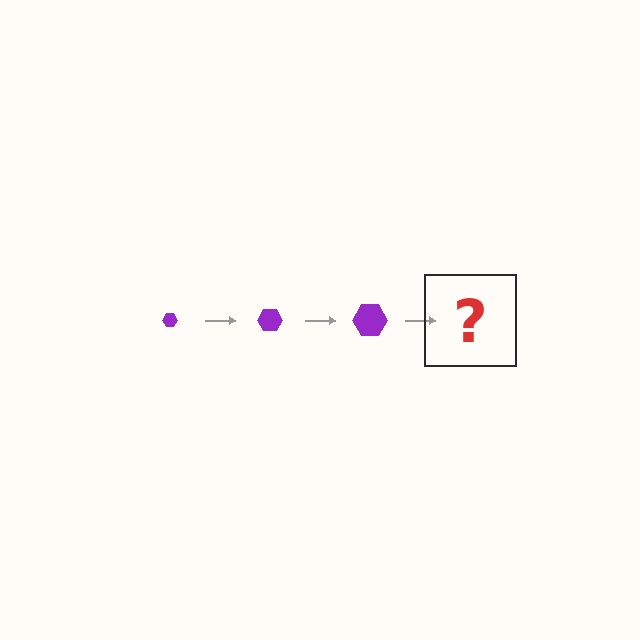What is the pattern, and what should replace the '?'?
The pattern is that the hexagon gets progressively larger each step. The '?' should be a purple hexagon, larger than the previous one.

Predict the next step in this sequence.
The next step is a purple hexagon, larger than the previous one.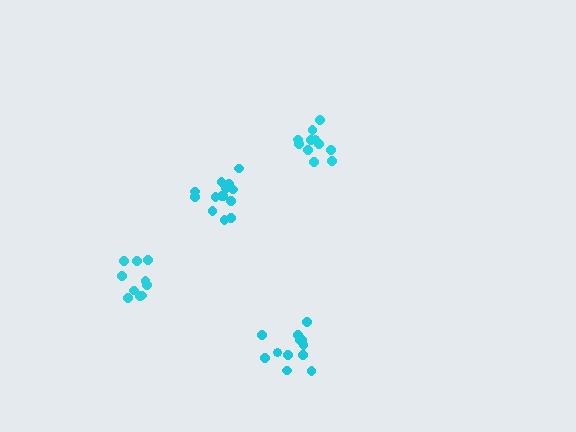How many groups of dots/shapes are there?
There are 4 groups.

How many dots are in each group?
Group 1: 12 dots, Group 2: 10 dots, Group 3: 14 dots, Group 4: 11 dots (47 total).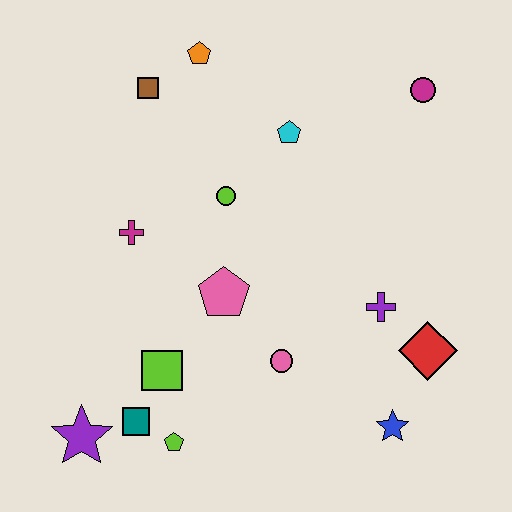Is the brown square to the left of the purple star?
No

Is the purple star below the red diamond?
Yes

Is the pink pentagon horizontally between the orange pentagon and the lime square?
No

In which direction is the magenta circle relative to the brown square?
The magenta circle is to the right of the brown square.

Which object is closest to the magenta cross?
The lime circle is closest to the magenta cross.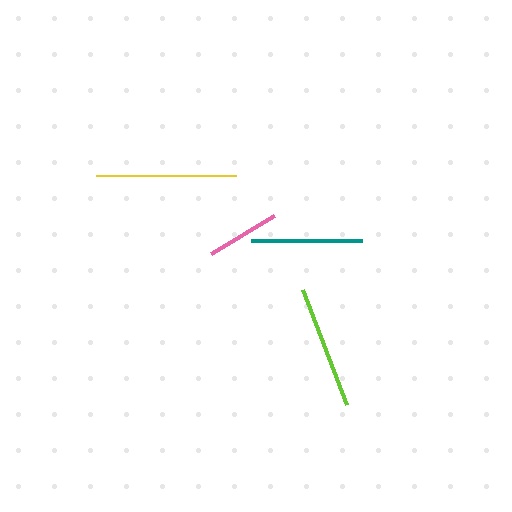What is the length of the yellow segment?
The yellow segment is approximately 140 pixels long.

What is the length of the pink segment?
The pink segment is approximately 74 pixels long.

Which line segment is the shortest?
The pink line is the shortest at approximately 74 pixels.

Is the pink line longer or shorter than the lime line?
The lime line is longer than the pink line.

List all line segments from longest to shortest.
From longest to shortest: yellow, lime, teal, pink.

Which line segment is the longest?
The yellow line is the longest at approximately 140 pixels.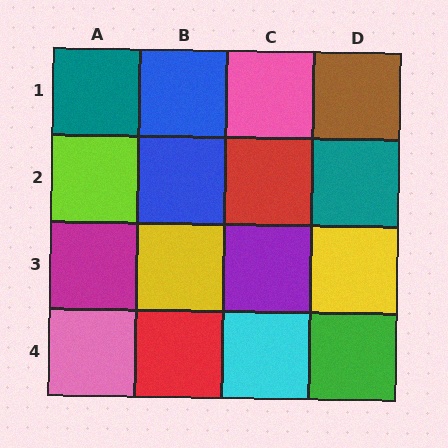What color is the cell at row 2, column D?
Teal.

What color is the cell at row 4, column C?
Cyan.